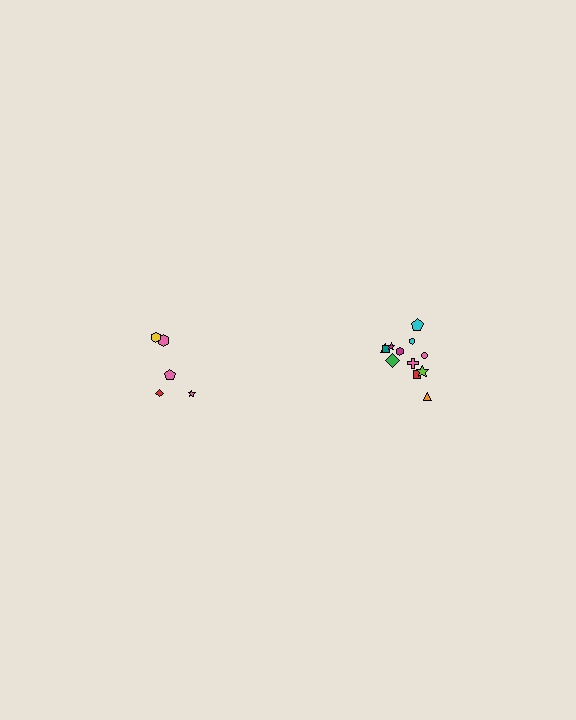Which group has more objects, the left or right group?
The right group.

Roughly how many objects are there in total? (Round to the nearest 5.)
Roughly 15 objects in total.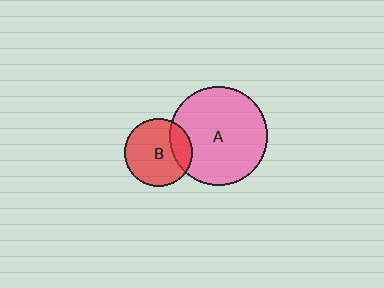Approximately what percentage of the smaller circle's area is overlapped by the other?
Approximately 20%.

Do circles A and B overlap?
Yes.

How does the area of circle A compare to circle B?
Approximately 2.1 times.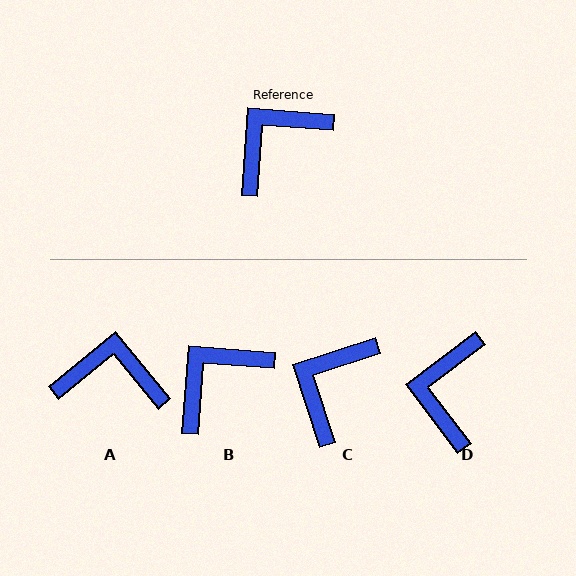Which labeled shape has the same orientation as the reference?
B.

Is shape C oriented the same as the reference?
No, it is off by about 22 degrees.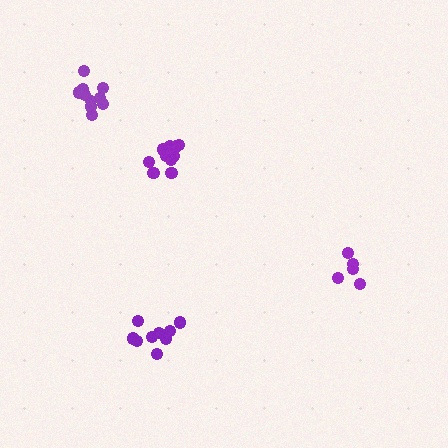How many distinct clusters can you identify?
There are 4 distinct clusters.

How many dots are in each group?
Group 1: 5 dots, Group 2: 11 dots, Group 3: 11 dots, Group 4: 9 dots (36 total).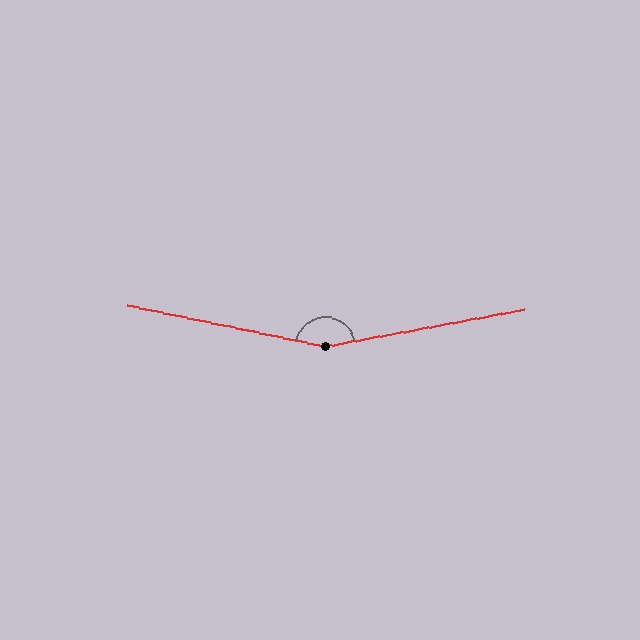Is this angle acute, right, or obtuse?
It is obtuse.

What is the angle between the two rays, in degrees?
Approximately 158 degrees.